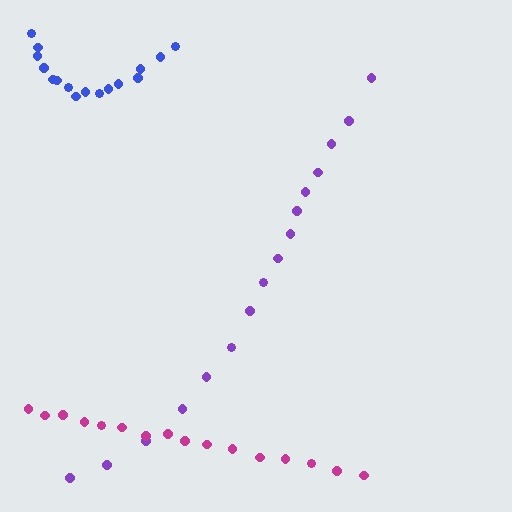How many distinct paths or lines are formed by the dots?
There are 3 distinct paths.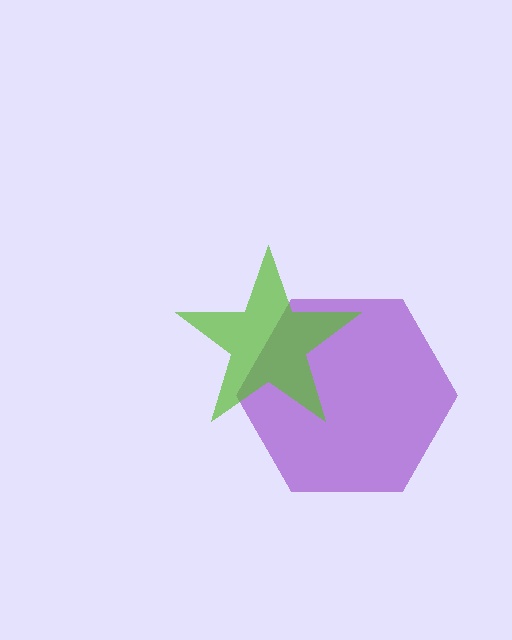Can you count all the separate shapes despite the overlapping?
Yes, there are 2 separate shapes.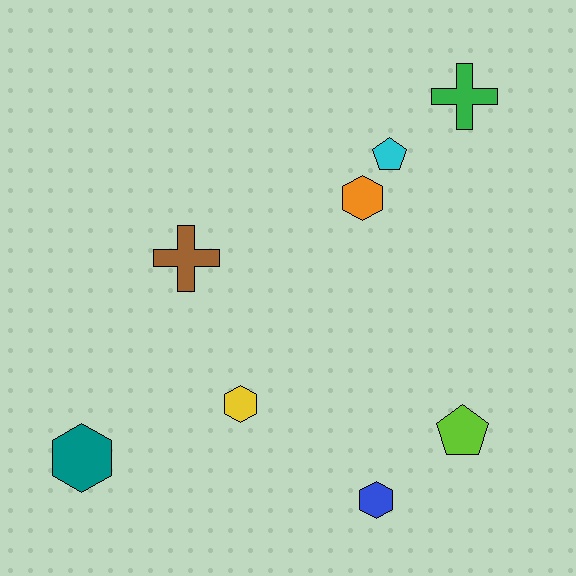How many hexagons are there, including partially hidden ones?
There are 4 hexagons.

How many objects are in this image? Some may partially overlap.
There are 8 objects.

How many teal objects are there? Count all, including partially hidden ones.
There is 1 teal object.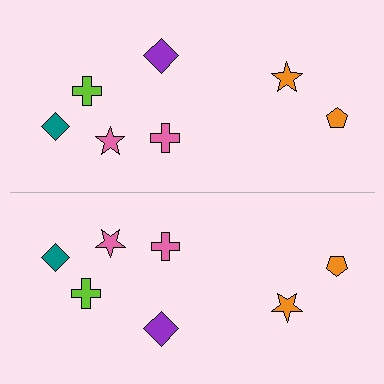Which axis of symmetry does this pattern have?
The pattern has a horizontal axis of symmetry running through the center of the image.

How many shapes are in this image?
There are 14 shapes in this image.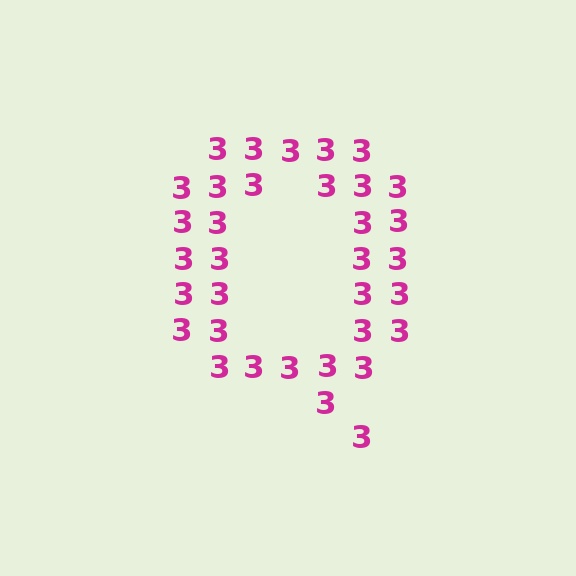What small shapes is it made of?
It is made of small digit 3's.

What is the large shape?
The large shape is the letter Q.